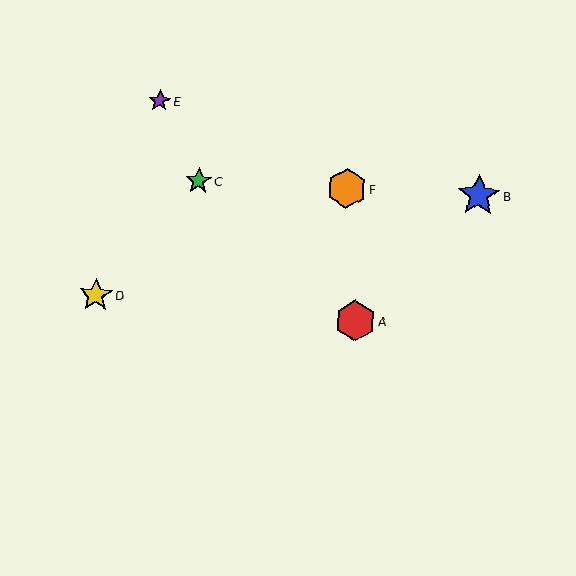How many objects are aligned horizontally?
3 objects (B, C, F) are aligned horizontally.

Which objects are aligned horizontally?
Objects B, C, F are aligned horizontally.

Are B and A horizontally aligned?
No, B is at y≈195 and A is at y≈321.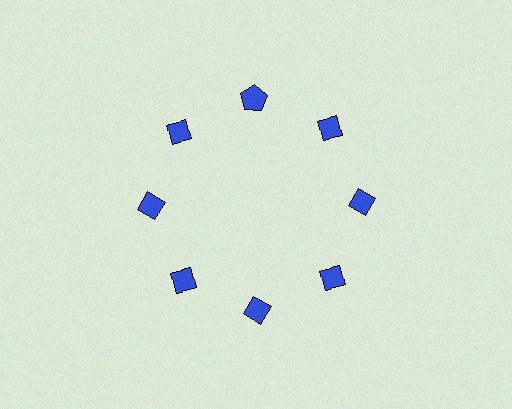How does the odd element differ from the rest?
It has a different shape: pentagon instead of diamond.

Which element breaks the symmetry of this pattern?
The blue pentagon at roughly the 12 o'clock position breaks the symmetry. All other shapes are blue diamonds.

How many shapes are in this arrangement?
There are 8 shapes arranged in a ring pattern.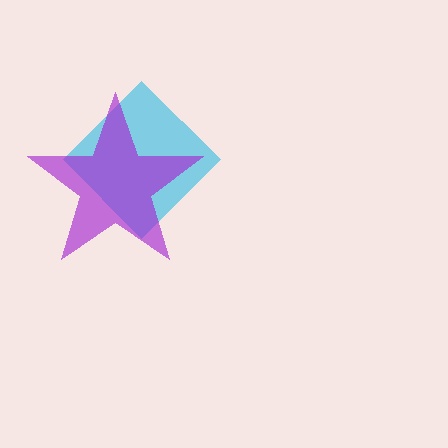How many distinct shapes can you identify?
There are 2 distinct shapes: a cyan diamond, a purple star.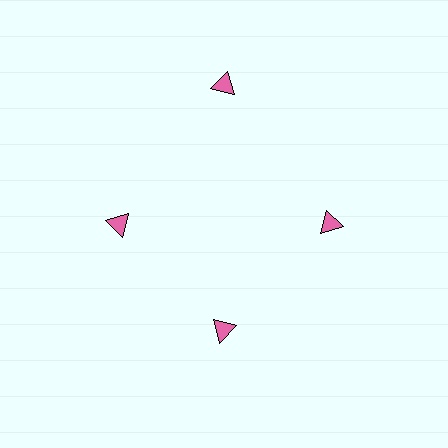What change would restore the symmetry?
The symmetry would be restored by moving it inward, back onto the ring so that all 4 triangles sit at equal angles and equal distance from the center.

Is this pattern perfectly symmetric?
No. The 4 pink triangles are arranged in a ring, but one element near the 12 o'clock position is pushed outward from the center, breaking the 4-fold rotational symmetry.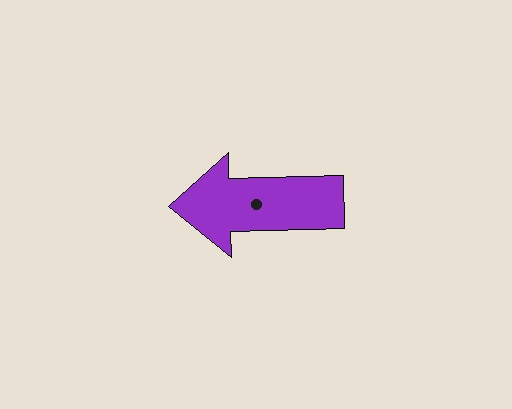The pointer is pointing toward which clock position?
Roughly 9 o'clock.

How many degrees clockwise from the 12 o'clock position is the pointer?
Approximately 268 degrees.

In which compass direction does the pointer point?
West.